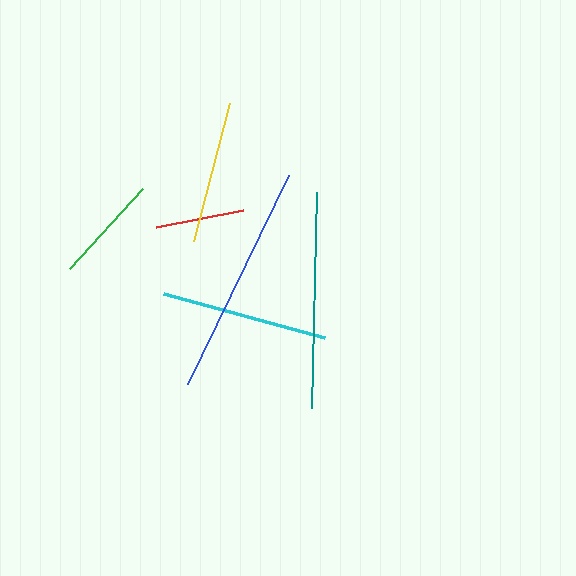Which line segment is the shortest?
The red line is the shortest at approximately 88 pixels.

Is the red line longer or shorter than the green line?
The green line is longer than the red line.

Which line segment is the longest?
The blue line is the longest at approximately 232 pixels.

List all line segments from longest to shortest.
From longest to shortest: blue, teal, cyan, yellow, green, red.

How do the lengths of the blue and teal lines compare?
The blue and teal lines are approximately the same length.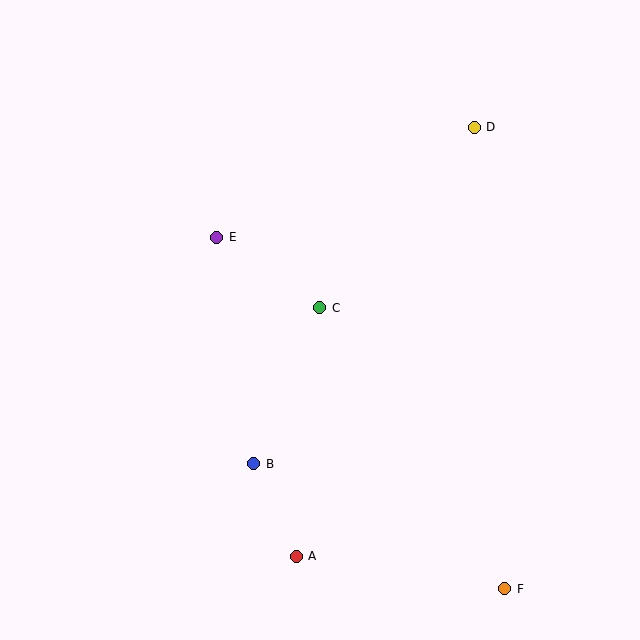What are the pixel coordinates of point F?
Point F is at (505, 589).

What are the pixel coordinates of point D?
Point D is at (474, 127).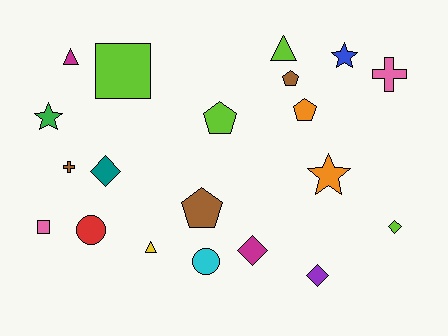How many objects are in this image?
There are 20 objects.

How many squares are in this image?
There are 2 squares.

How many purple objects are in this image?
There is 1 purple object.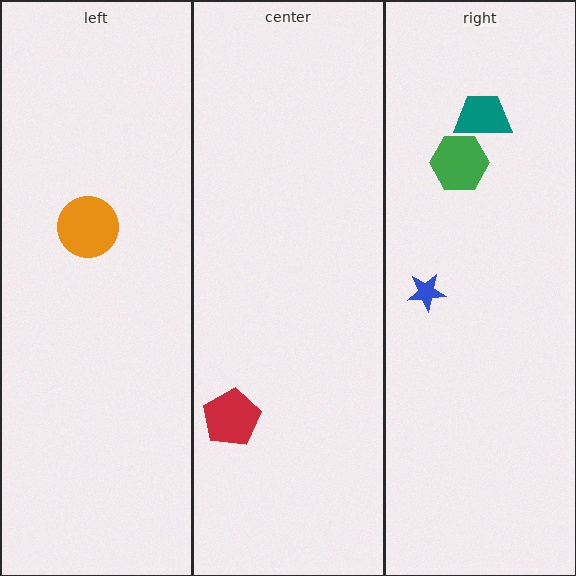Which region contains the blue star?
The right region.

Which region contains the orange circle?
The left region.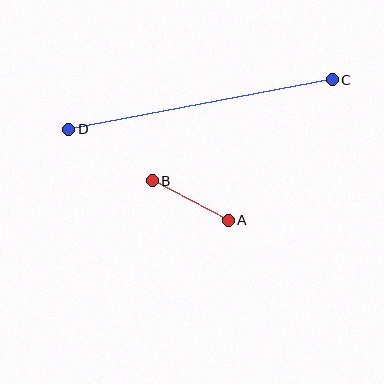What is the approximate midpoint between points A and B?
The midpoint is at approximately (190, 201) pixels.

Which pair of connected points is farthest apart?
Points C and D are farthest apart.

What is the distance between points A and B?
The distance is approximately 85 pixels.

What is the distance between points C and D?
The distance is approximately 268 pixels.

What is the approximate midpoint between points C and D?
The midpoint is at approximately (200, 105) pixels.